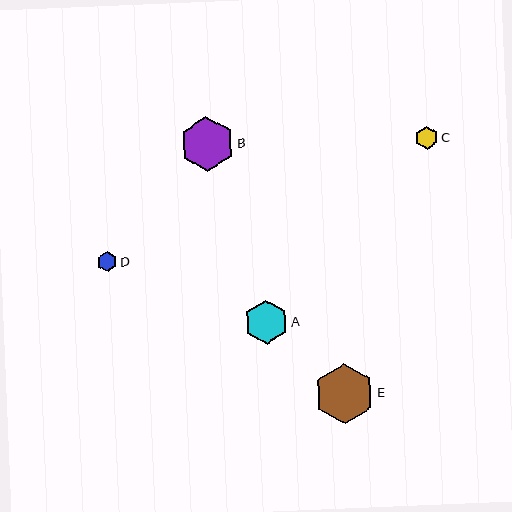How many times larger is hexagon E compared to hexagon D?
Hexagon E is approximately 3.0 times the size of hexagon D.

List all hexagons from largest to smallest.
From largest to smallest: E, B, A, C, D.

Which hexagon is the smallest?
Hexagon D is the smallest with a size of approximately 20 pixels.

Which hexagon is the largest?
Hexagon E is the largest with a size of approximately 60 pixels.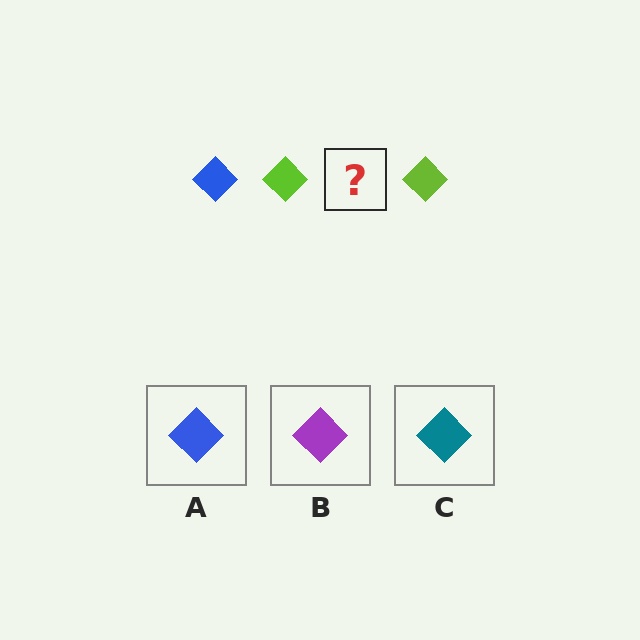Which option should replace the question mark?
Option A.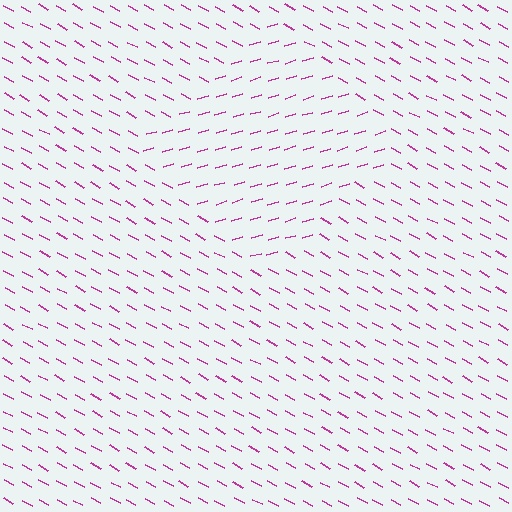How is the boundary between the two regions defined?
The boundary is defined purely by a change in line orientation (approximately 45 degrees difference). All lines are the same color and thickness.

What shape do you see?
I see a diamond.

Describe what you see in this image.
The image is filled with small magenta line segments. A diamond region in the image has lines oriented differently from the surrounding lines, creating a visible texture boundary.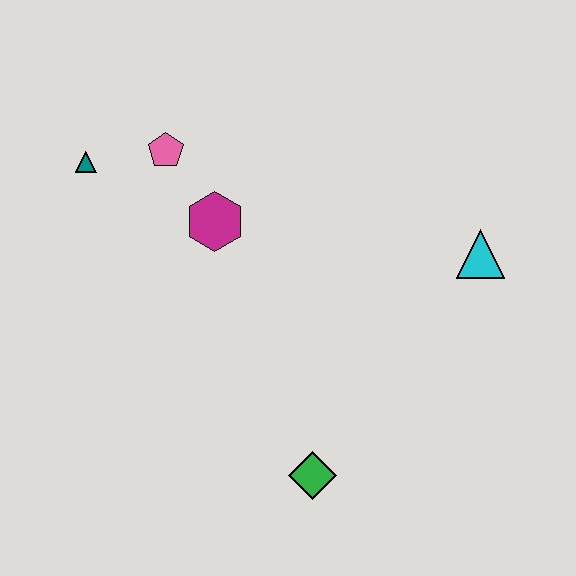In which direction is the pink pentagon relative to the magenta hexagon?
The pink pentagon is above the magenta hexagon.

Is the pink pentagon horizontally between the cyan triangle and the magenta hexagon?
No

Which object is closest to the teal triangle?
The pink pentagon is closest to the teal triangle.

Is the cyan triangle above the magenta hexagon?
No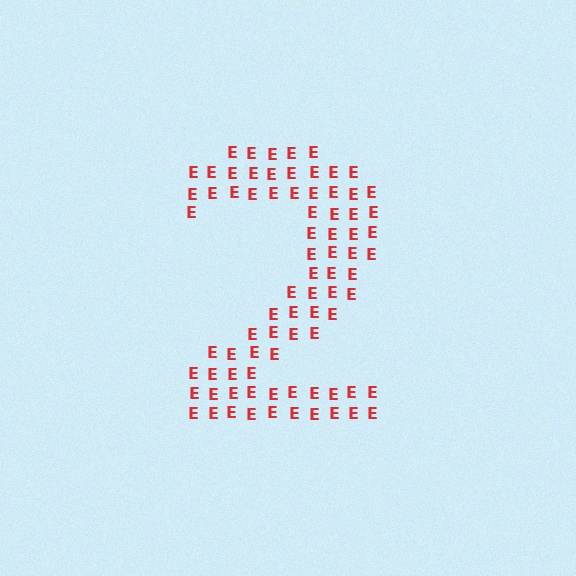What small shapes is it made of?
It is made of small letter E's.